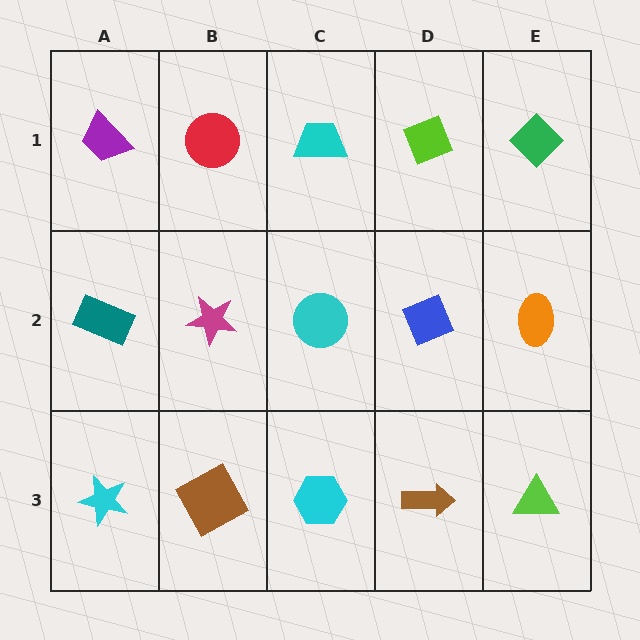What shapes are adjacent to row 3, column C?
A cyan circle (row 2, column C), a brown square (row 3, column B), a brown arrow (row 3, column D).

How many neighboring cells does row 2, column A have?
3.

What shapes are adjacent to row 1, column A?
A teal rectangle (row 2, column A), a red circle (row 1, column B).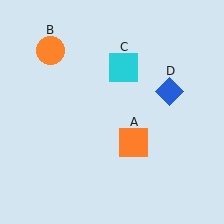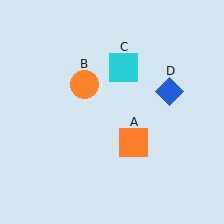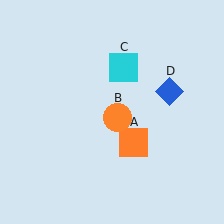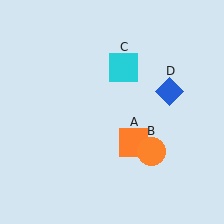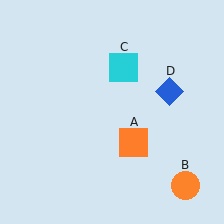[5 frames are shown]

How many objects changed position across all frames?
1 object changed position: orange circle (object B).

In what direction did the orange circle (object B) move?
The orange circle (object B) moved down and to the right.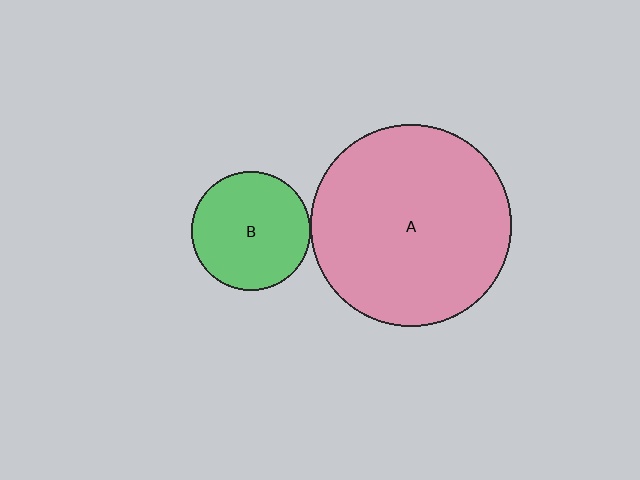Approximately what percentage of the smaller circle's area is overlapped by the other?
Approximately 5%.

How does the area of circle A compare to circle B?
Approximately 2.8 times.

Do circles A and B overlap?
Yes.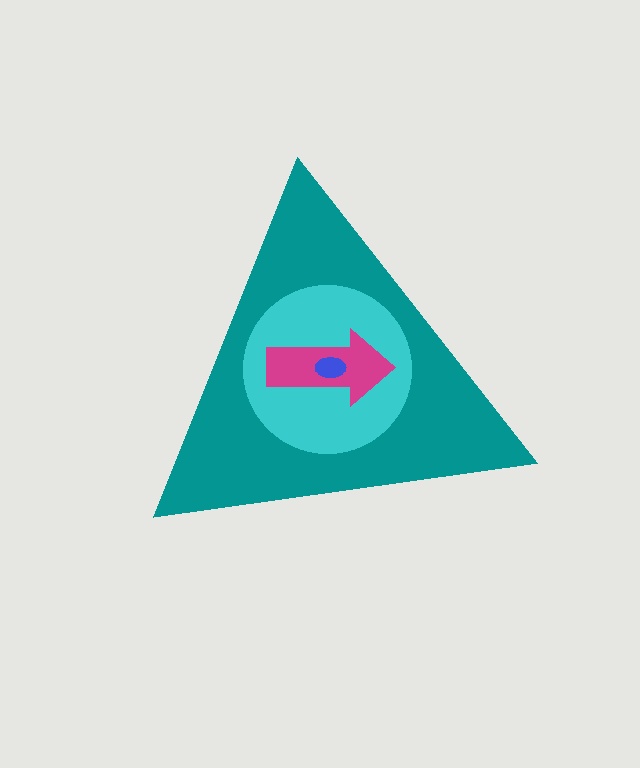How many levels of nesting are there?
4.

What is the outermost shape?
The teal triangle.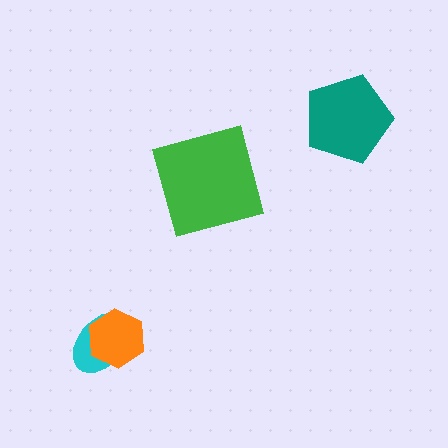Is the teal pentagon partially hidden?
No, no other shape covers it.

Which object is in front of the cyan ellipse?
The orange hexagon is in front of the cyan ellipse.